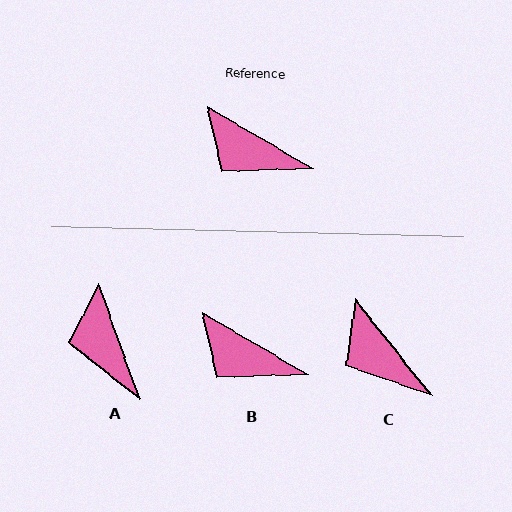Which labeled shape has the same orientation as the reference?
B.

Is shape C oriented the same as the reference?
No, it is off by about 21 degrees.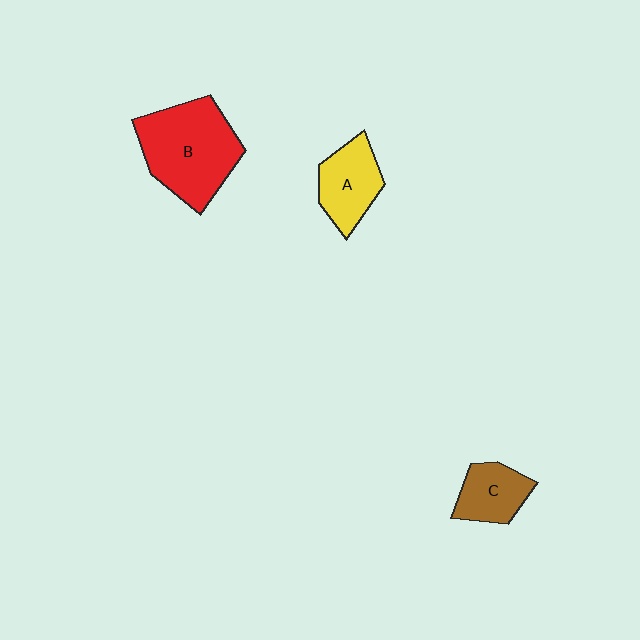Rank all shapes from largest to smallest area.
From largest to smallest: B (red), A (yellow), C (brown).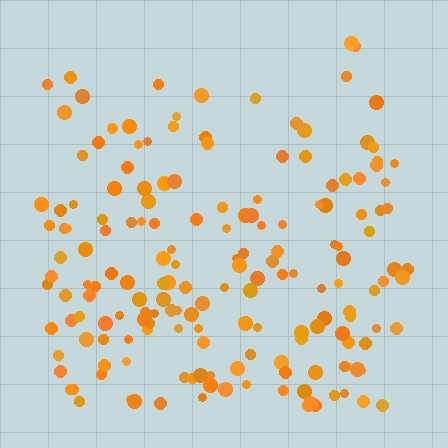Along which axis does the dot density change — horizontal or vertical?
Vertical.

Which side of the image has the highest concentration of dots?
The bottom.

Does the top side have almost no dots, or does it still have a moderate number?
Still a moderate number, just noticeably fewer than the bottom.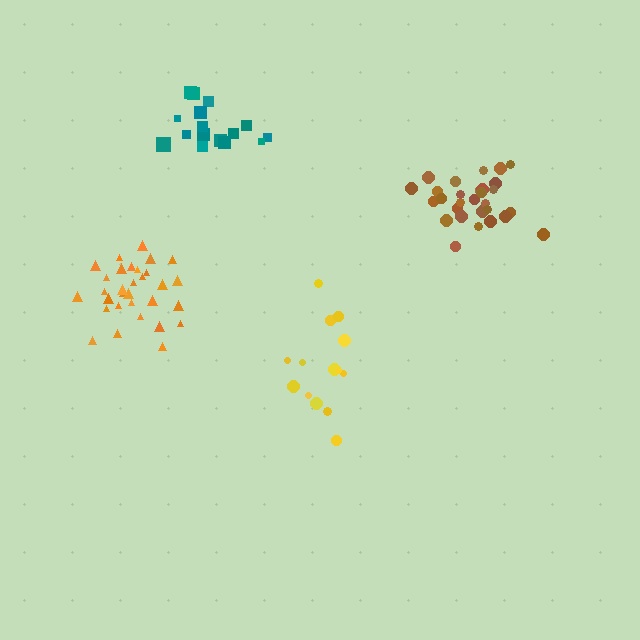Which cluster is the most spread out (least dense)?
Yellow.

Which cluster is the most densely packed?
Brown.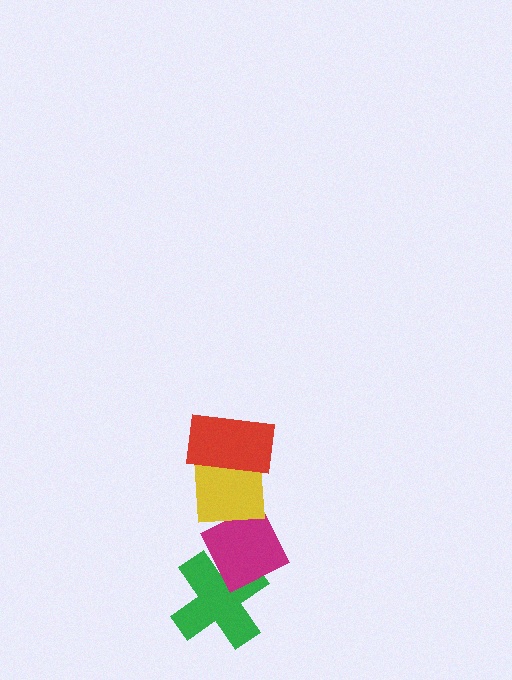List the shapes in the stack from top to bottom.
From top to bottom: the red rectangle, the yellow square, the magenta diamond, the green cross.